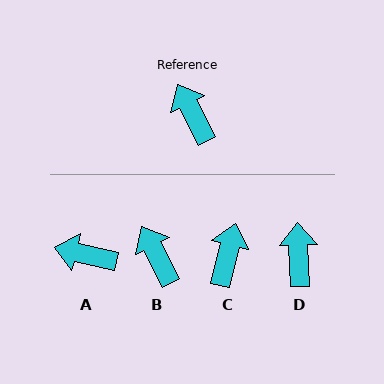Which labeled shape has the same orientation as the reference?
B.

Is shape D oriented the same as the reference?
No, it is off by about 26 degrees.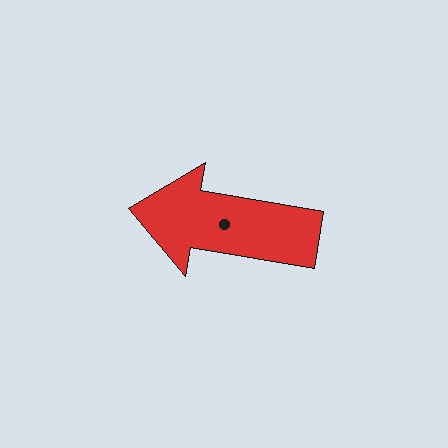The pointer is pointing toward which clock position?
Roughly 9 o'clock.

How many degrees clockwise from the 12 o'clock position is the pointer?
Approximately 280 degrees.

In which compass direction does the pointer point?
West.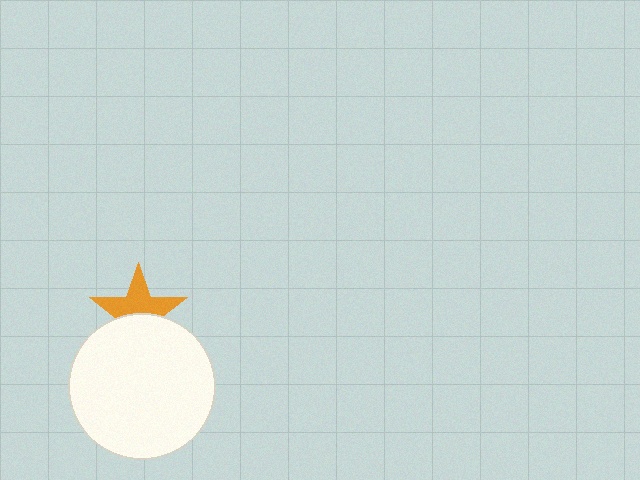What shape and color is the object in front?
The object in front is a white circle.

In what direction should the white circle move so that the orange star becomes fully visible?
The white circle should move down. That is the shortest direction to clear the overlap and leave the orange star fully visible.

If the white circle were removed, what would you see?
You would see the complete orange star.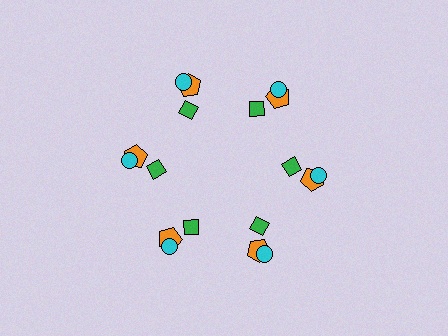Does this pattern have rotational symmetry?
Yes, this pattern has 6-fold rotational symmetry. It looks the same after rotating 60 degrees around the center.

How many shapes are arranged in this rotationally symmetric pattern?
There are 18 shapes, arranged in 6 groups of 3.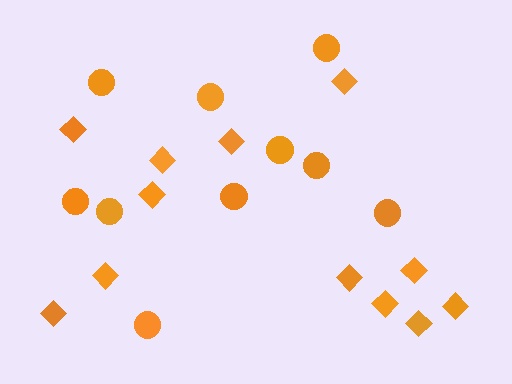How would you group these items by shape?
There are 2 groups: one group of circles (10) and one group of diamonds (12).